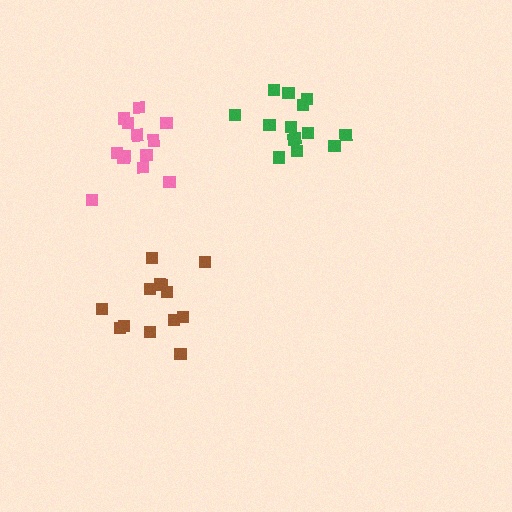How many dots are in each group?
Group 1: 13 dots, Group 2: 13 dots, Group 3: 14 dots (40 total).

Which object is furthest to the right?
The green cluster is rightmost.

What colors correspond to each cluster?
The clusters are colored: pink, brown, green.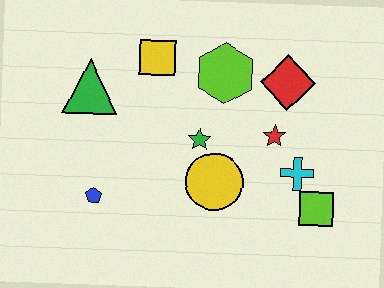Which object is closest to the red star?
The cyan cross is closest to the red star.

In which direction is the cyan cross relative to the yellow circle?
The cyan cross is to the right of the yellow circle.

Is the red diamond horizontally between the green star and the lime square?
Yes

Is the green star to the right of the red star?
No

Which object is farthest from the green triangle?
The lime square is farthest from the green triangle.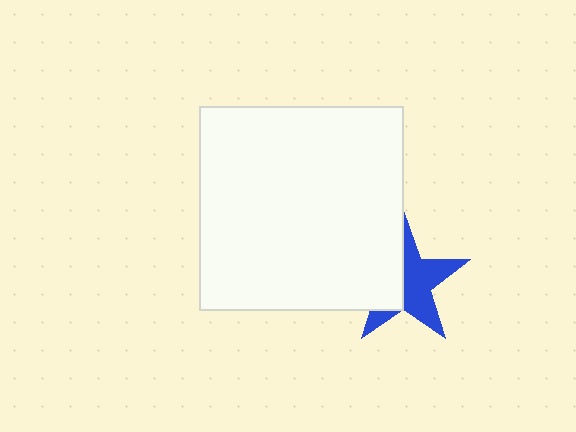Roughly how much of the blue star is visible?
About half of it is visible (roughly 57%).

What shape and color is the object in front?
The object in front is a white square.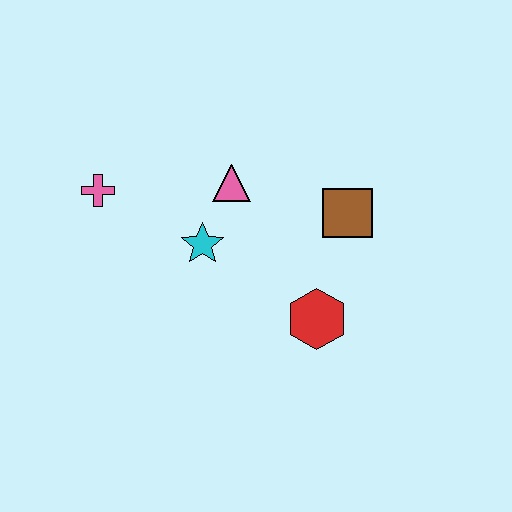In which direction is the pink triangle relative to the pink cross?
The pink triangle is to the right of the pink cross.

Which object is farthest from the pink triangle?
The red hexagon is farthest from the pink triangle.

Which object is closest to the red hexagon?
The brown square is closest to the red hexagon.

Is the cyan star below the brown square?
Yes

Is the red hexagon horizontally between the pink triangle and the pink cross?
No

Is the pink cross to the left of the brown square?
Yes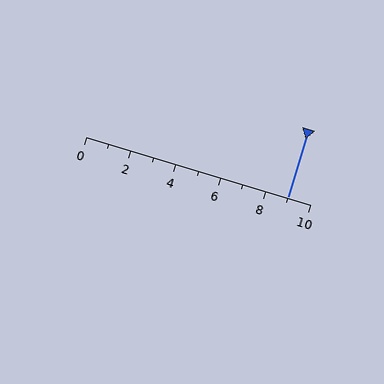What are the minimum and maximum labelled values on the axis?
The axis runs from 0 to 10.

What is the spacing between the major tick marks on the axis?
The major ticks are spaced 2 apart.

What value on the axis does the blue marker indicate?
The marker indicates approximately 9.